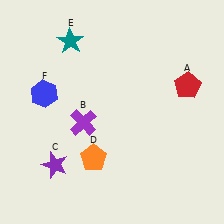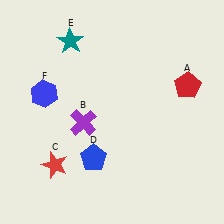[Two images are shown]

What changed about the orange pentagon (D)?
In Image 1, D is orange. In Image 2, it changed to blue.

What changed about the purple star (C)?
In Image 1, C is purple. In Image 2, it changed to red.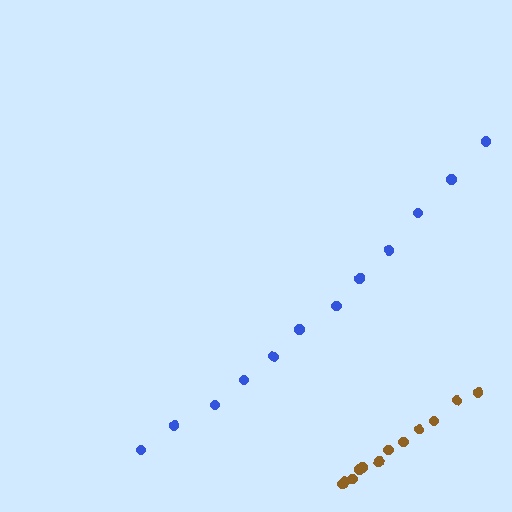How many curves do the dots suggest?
There are 2 distinct paths.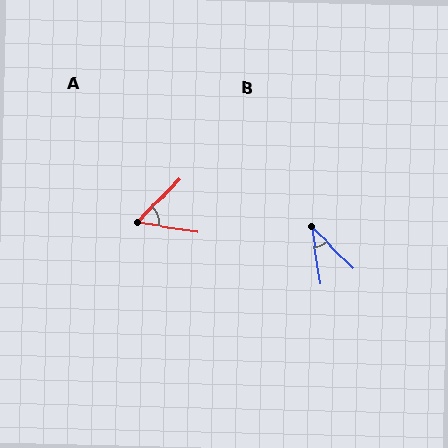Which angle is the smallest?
B, at approximately 37 degrees.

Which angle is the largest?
A, at approximately 54 degrees.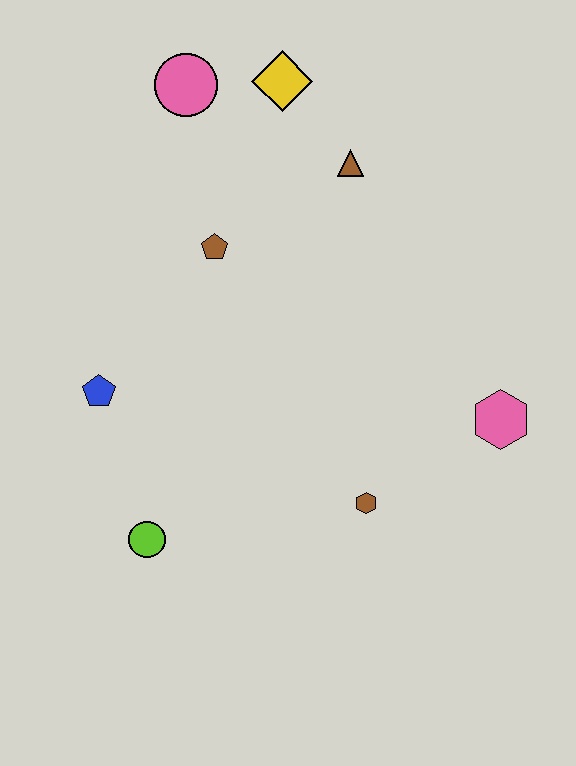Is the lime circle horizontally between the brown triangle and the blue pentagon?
Yes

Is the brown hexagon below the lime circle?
No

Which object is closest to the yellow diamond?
The pink circle is closest to the yellow diamond.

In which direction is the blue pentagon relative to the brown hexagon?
The blue pentagon is to the left of the brown hexagon.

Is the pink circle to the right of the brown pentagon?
No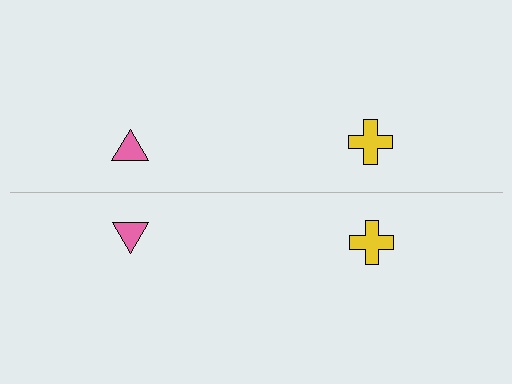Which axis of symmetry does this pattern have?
The pattern has a horizontal axis of symmetry running through the center of the image.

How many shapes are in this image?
There are 4 shapes in this image.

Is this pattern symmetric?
Yes, this pattern has bilateral (reflection) symmetry.